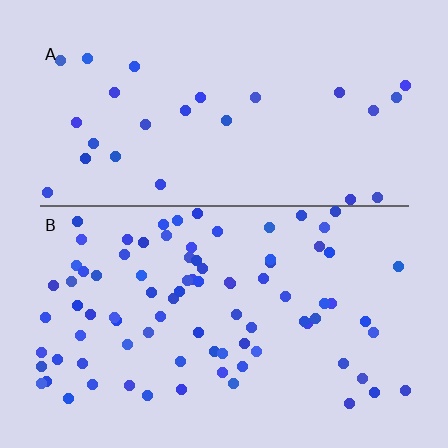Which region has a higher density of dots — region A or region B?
B (the bottom).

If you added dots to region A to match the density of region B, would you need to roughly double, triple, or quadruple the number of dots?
Approximately triple.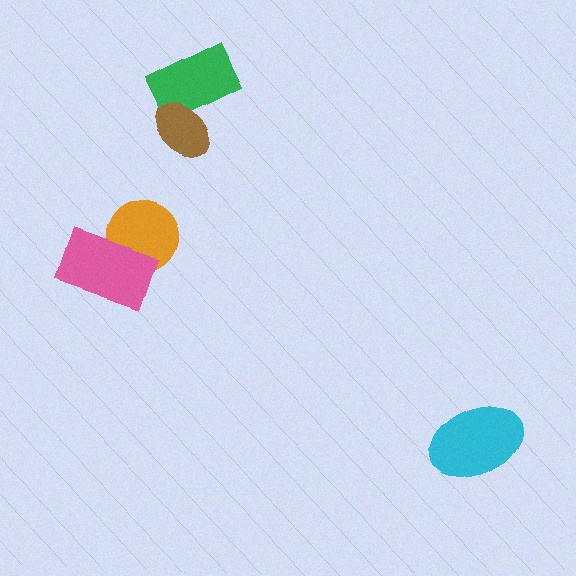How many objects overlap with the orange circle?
1 object overlaps with the orange circle.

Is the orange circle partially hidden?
Yes, it is partially covered by another shape.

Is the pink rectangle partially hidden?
No, no other shape covers it.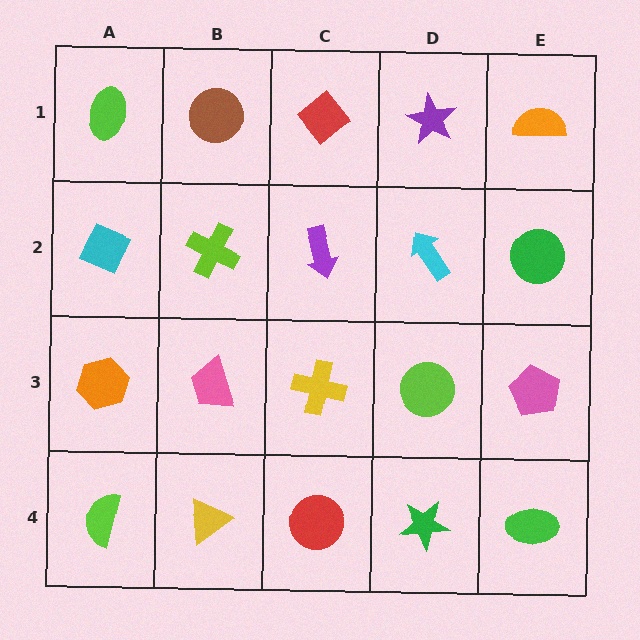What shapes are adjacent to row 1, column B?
A lime cross (row 2, column B), a lime ellipse (row 1, column A), a red diamond (row 1, column C).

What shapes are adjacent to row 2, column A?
A lime ellipse (row 1, column A), an orange hexagon (row 3, column A), a lime cross (row 2, column B).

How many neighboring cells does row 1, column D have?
3.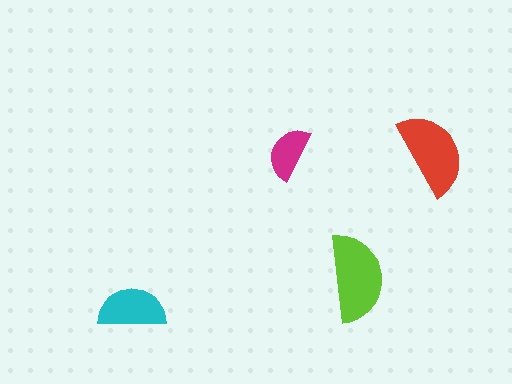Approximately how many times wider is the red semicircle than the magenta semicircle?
About 1.5 times wider.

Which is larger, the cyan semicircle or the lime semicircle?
The lime one.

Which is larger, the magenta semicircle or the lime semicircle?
The lime one.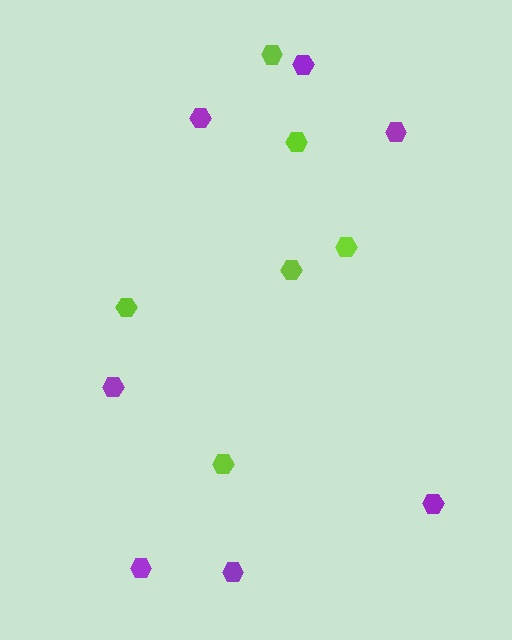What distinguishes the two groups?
There are 2 groups: one group of purple hexagons (7) and one group of lime hexagons (6).